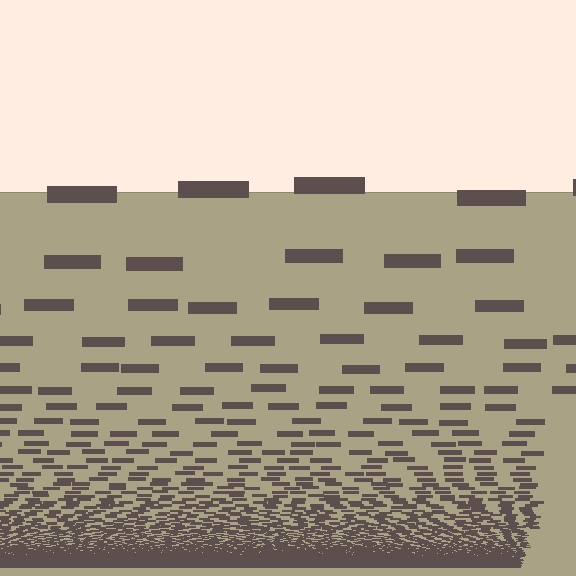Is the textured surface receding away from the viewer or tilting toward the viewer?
The surface appears to tilt toward the viewer. Texture elements get larger and sparser toward the top.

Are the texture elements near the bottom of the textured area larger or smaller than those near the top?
Smaller. The gradient is inverted — elements near the bottom are smaller and denser.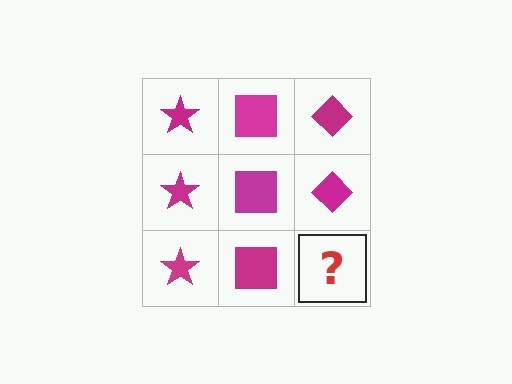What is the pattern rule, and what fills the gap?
The rule is that each column has a consistent shape. The gap should be filled with a magenta diamond.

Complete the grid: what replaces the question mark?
The question mark should be replaced with a magenta diamond.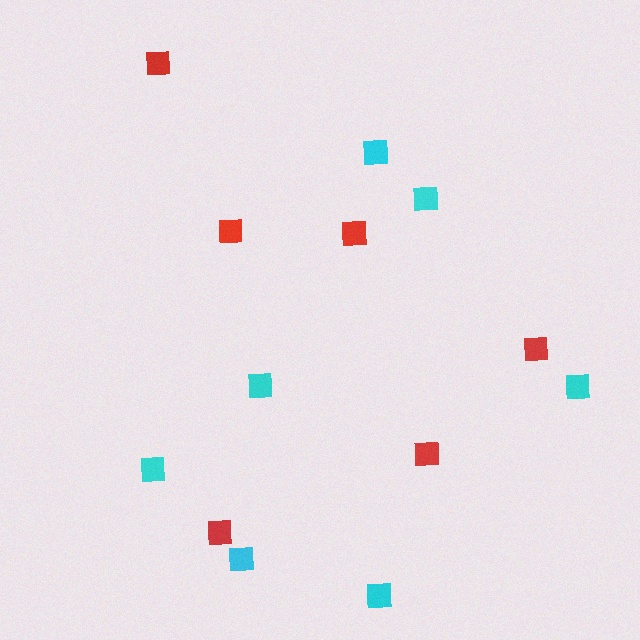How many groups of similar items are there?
There are 2 groups: one group of red squares (6) and one group of cyan squares (7).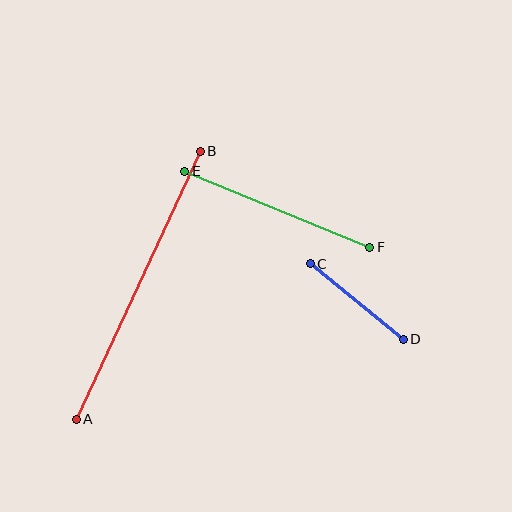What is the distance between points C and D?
The distance is approximately 119 pixels.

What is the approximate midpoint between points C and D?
The midpoint is at approximately (357, 302) pixels.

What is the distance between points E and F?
The distance is approximately 200 pixels.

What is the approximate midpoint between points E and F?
The midpoint is at approximately (277, 209) pixels.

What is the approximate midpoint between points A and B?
The midpoint is at approximately (138, 285) pixels.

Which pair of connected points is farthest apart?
Points A and B are farthest apart.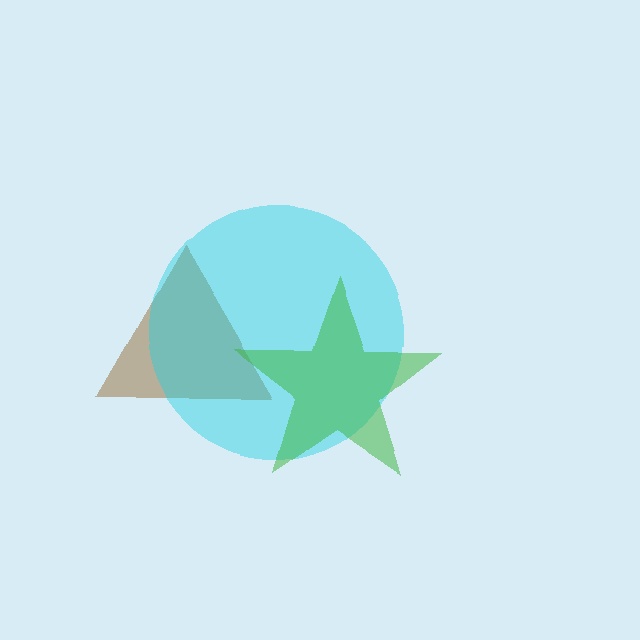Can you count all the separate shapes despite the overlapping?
Yes, there are 3 separate shapes.